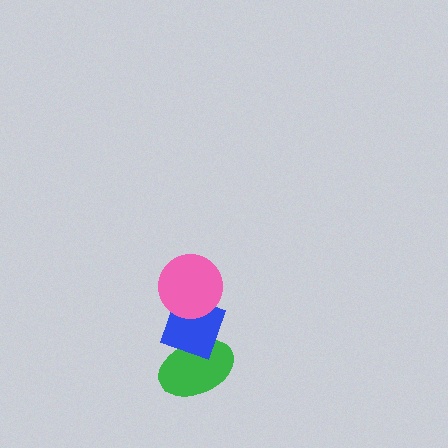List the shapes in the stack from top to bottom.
From top to bottom: the pink circle, the blue diamond, the green ellipse.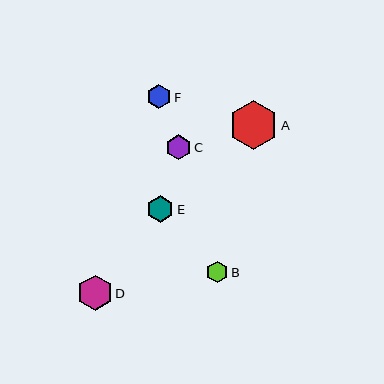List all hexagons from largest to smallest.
From largest to smallest: A, D, E, C, F, B.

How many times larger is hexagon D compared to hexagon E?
Hexagon D is approximately 1.3 times the size of hexagon E.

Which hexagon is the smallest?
Hexagon B is the smallest with a size of approximately 22 pixels.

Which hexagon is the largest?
Hexagon A is the largest with a size of approximately 49 pixels.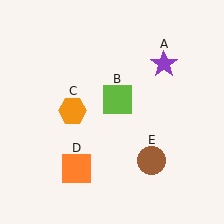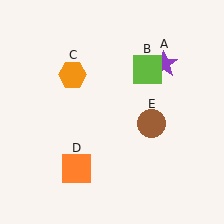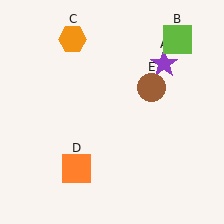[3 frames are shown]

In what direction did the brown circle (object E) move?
The brown circle (object E) moved up.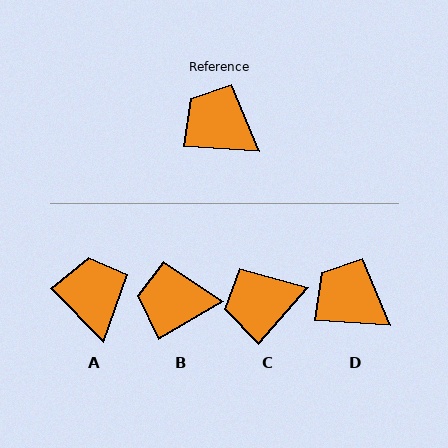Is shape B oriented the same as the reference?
No, it is off by about 34 degrees.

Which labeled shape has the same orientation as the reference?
D.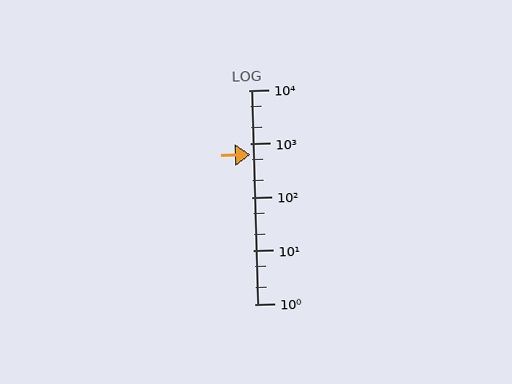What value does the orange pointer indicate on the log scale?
The pointer indicates approximately 610.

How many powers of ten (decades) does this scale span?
The scale spans 4 decades, from 1 to 10000.